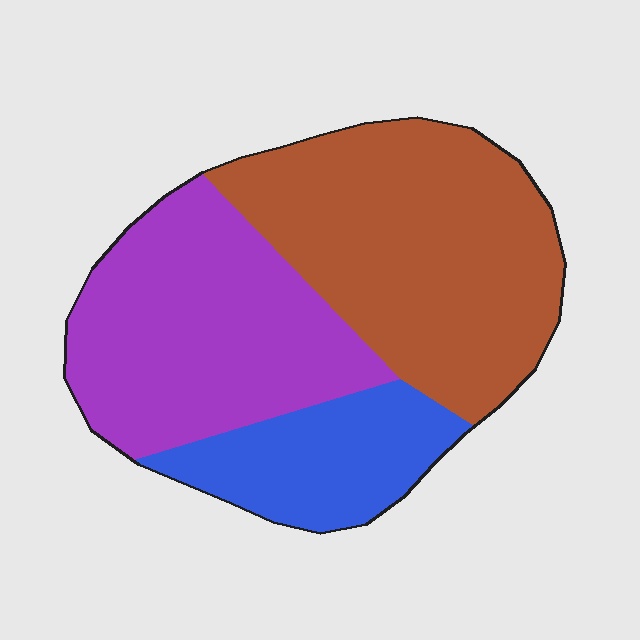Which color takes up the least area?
Blue, at roughly 20%.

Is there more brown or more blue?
Brown.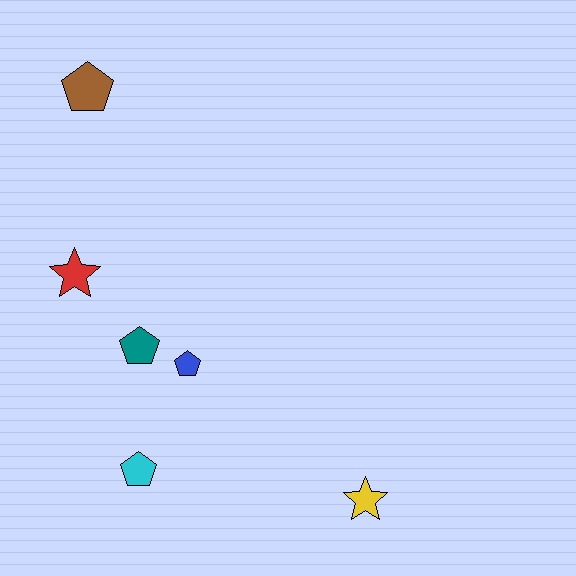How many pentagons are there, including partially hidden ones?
There are 4 pentagons.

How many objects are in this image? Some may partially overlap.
There are 6 objects.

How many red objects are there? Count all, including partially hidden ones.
There is 1 red object.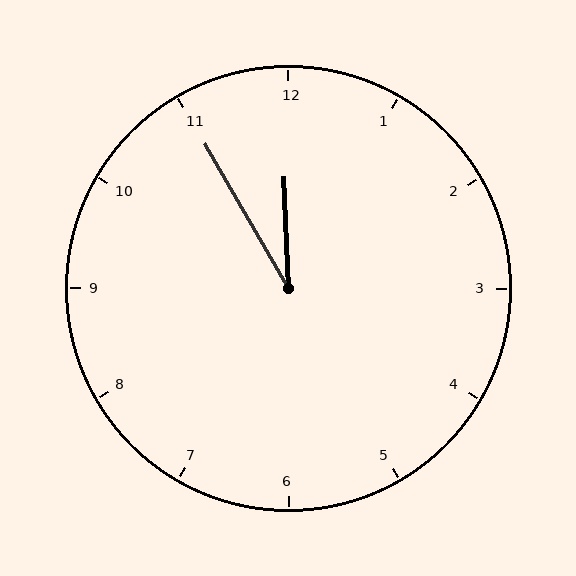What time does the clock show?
11:55.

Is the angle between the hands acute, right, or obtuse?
It is acute.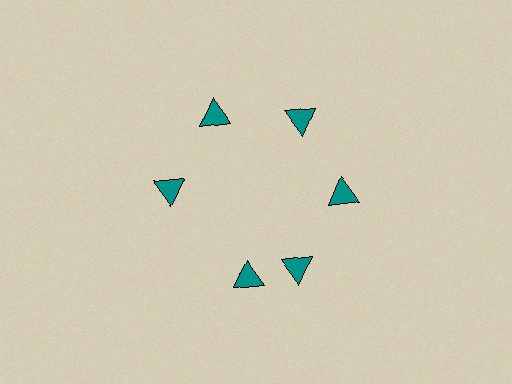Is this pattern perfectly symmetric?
No. The 6 teal triangles are arranged in a ring, but one element near the 7 o'clock position is rotated out of alignment along the ring, breaking the 6-fold rotational symmetry.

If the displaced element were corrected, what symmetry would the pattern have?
It would have 6-fold rotational symmetry — the pattern would map onto itself every 60 degrees.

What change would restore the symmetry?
The symmetry would be restored by rotating it back into even spacing with its neighbors so that all 6 triangles sit at equal angles and equal distance from the center.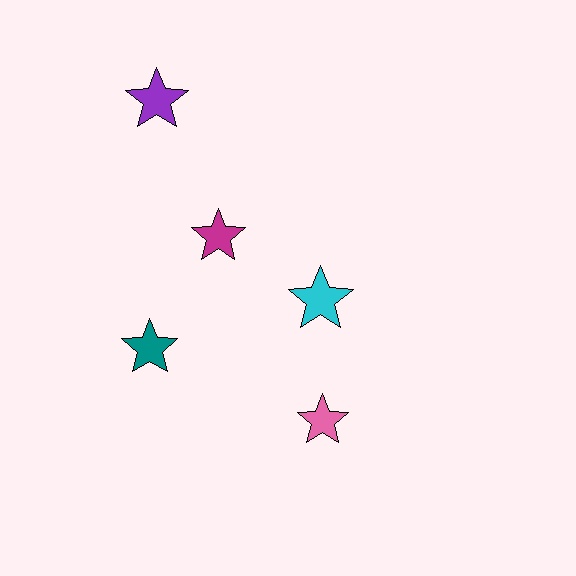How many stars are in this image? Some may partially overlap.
There are 5 stars.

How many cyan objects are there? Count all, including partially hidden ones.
There is 1 cyan object.